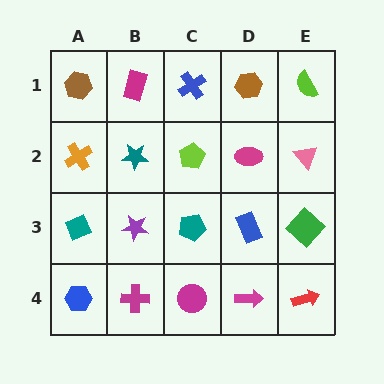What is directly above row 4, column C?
A teal pentagon.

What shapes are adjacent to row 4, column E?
A green diamond (row 3, column E), a magenta arrow (row 4, column D).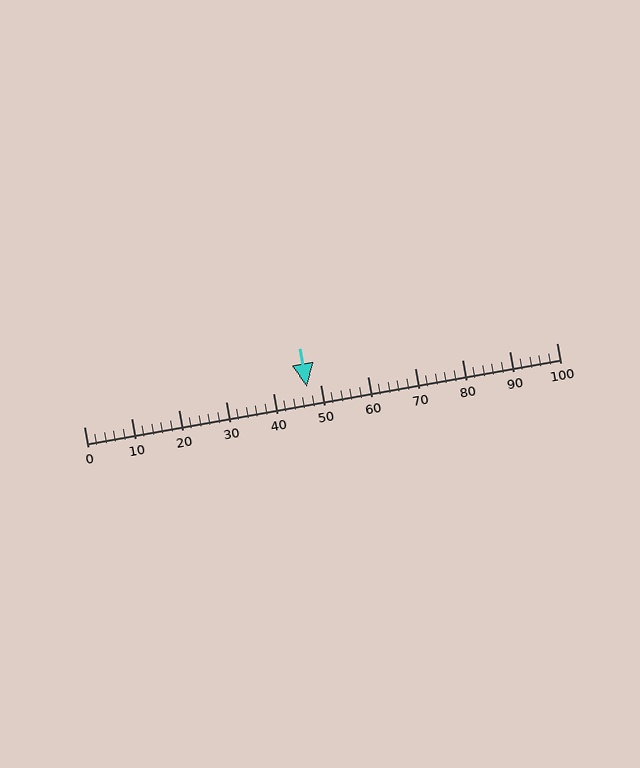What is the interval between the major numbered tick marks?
The major tick marks are spaced 10 units apart.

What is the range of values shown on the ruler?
The ruler shows values from 0 to 100.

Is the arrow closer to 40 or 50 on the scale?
The arrow is closer to 50.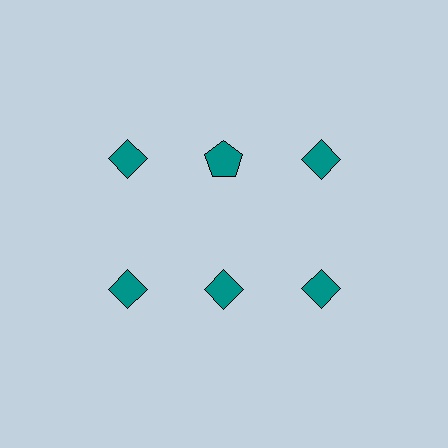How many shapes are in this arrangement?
There are 6 shapes arranged in a grid pattern.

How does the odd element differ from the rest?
It has a different shape: pentagon instead of diamond.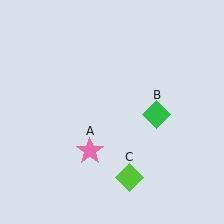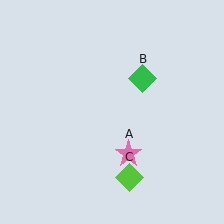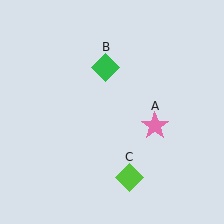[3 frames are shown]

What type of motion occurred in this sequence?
The pink star (object A), green diamond (object B) rotated counterclockwise around the center of the scene.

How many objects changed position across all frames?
2 objects changed position: pink star (object A), green diamond (object B).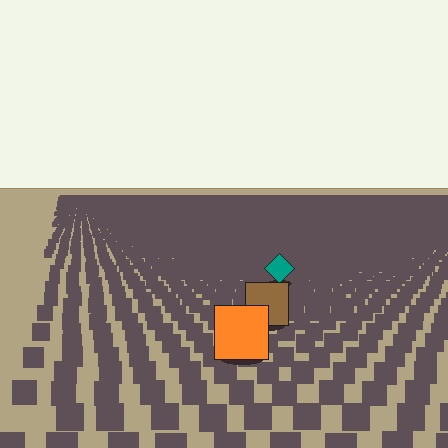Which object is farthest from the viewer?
The teal diamond is farthest from the viewer. It appears smaller and the ground texture around it is denser.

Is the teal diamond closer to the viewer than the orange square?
No. The orange square is closer — you can tell from the texture gradient: the ground texture is coarser near it.